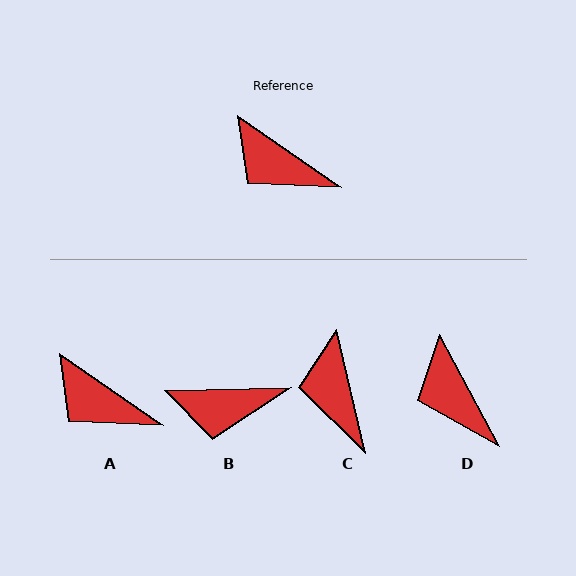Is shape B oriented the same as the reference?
No, it is off by about 36 degrees.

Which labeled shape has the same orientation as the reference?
A.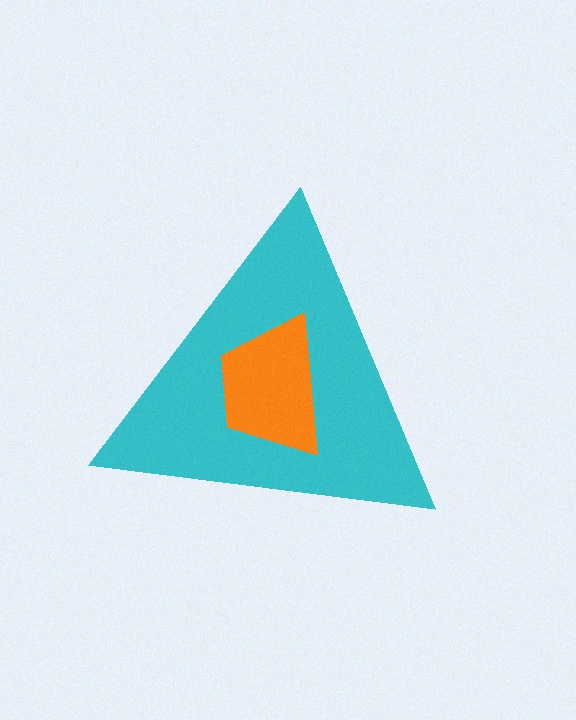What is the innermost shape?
The orange trapezoid.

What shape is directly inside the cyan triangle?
The orange trapezoid.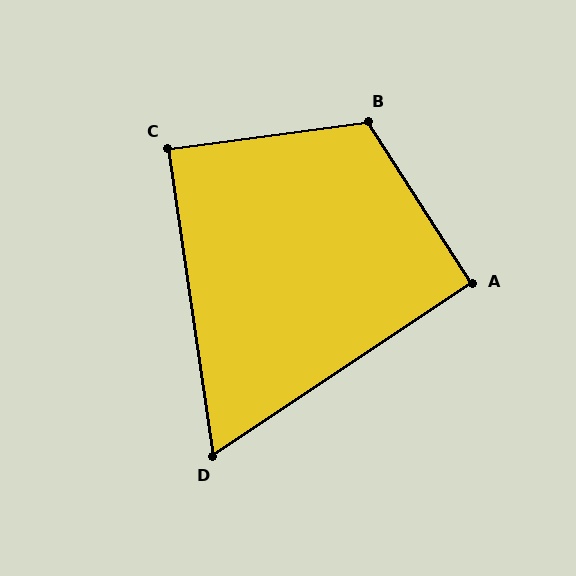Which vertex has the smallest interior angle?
D, at approximately 65 degrees.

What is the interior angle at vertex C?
Approximately 89 degrees (approximately right).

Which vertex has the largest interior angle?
B, at approximately 115 degrees.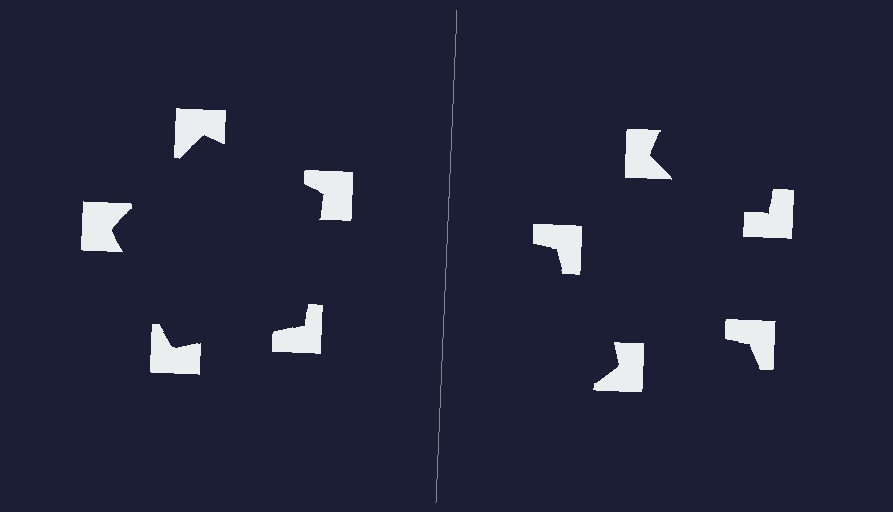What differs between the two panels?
The notched squares are positioned identically on both sides; only the wedge orientations differ. On the left they align to a pentagon; on the right they are misaligned.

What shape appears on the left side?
An illusory pentagon.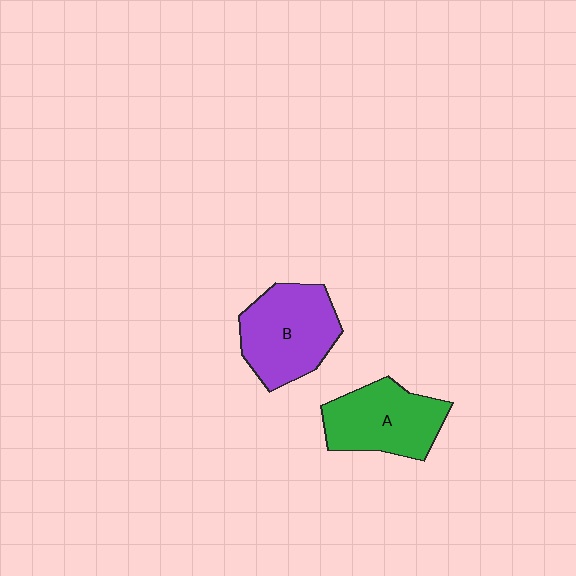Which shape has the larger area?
Shape B (purple).